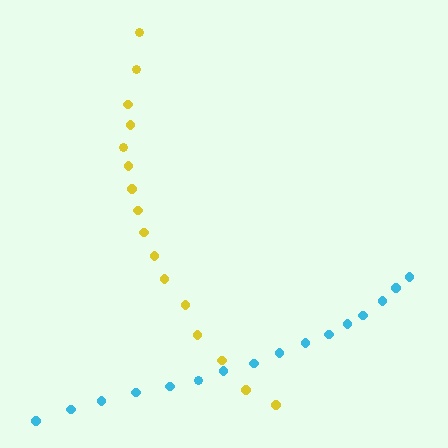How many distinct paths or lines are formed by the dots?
There are 2 distinct paths.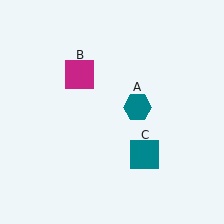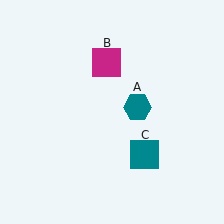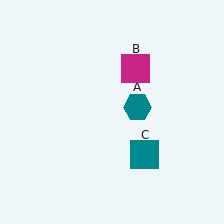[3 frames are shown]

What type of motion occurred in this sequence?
The magenta square (object B) rotated clockwise around the center of the scene.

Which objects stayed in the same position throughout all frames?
Teal hexagon (object A) and teal square (object C) remained stationary.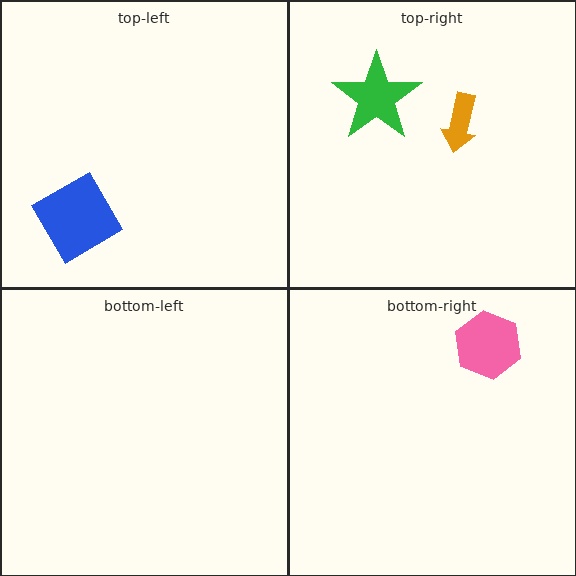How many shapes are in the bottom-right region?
1.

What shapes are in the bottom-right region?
The pink hexagon.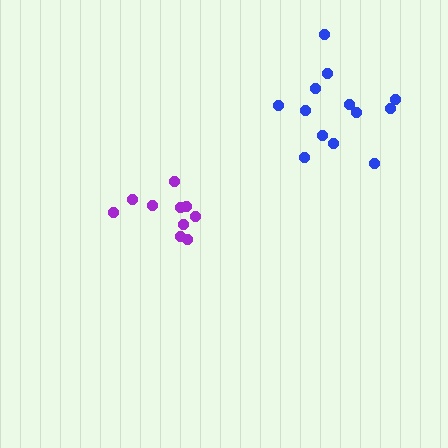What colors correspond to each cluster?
The clusters are colored: blue, purple.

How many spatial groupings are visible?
There are 2 spatial groupings.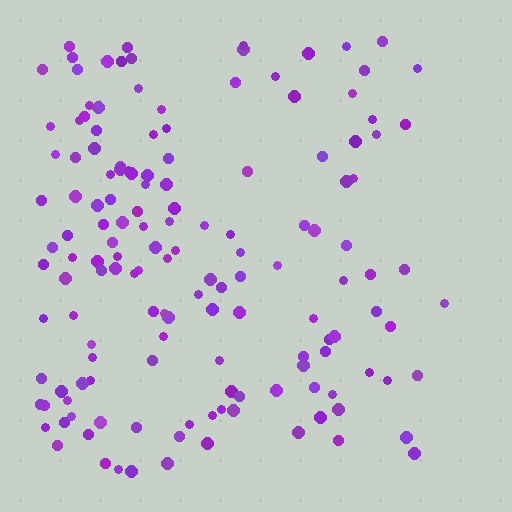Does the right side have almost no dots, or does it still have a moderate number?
Still a moderate number, just noticeably fewer than the left.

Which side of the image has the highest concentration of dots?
The left.